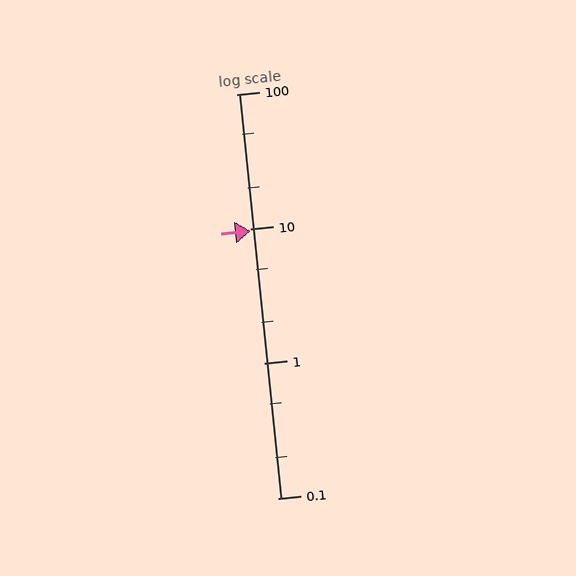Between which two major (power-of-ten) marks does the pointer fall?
The pointer is between 1 and 10.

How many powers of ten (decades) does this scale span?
The scale spans 3 decades, from 0.1 to 100.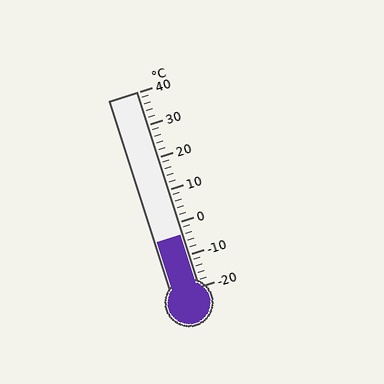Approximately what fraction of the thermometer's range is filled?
The thermometer is filled to approximately 25% of its range.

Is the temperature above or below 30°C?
The temperature is below 30°C.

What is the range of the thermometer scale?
The thermometer scale ranges from -20°C to 40°C.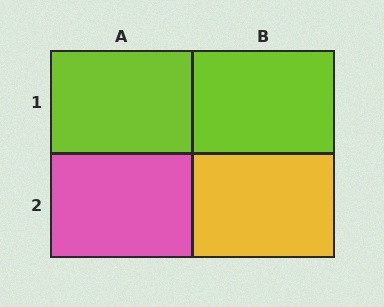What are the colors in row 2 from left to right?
Pink, yellow.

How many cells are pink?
1 cell is pink.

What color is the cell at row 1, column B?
Lime.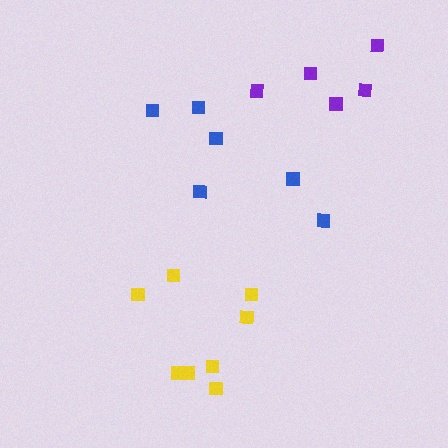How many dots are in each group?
Group 1: 6 dots, Group 2: 8 dots, Group 3: 5 dots (19 total).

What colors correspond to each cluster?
The clusters are colored: blue, yellow, purple.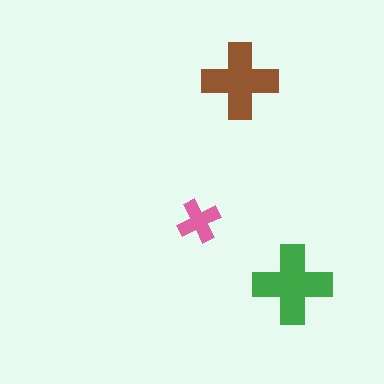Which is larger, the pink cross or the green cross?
The green one.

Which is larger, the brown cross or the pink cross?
The brown one.